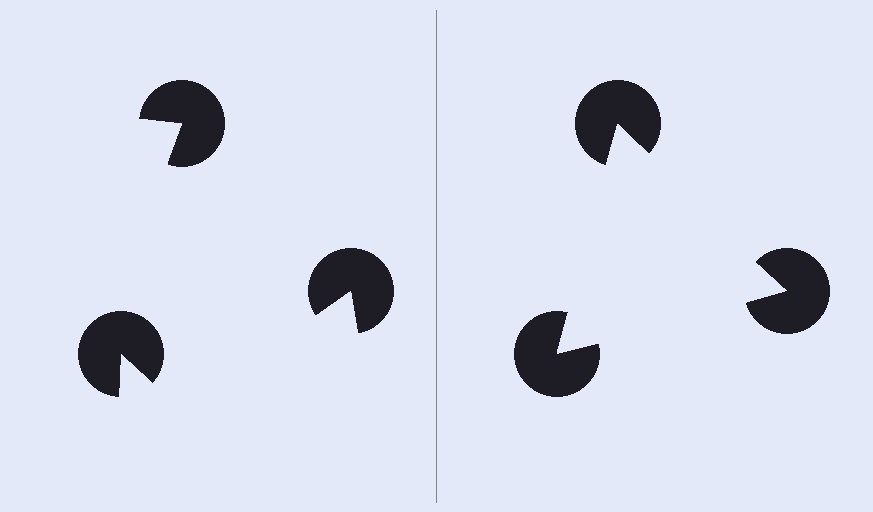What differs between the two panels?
The pac-man discs are positioned identically on both sides; only the wedge orientations differ. On the right they align to a triangle; on the left they are misaligned.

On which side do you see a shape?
An illusory triangle appears on the right side. On the left side the wedge cuts are rotated, so no coherent shape forms.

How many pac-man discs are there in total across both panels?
6 — 3 on each side.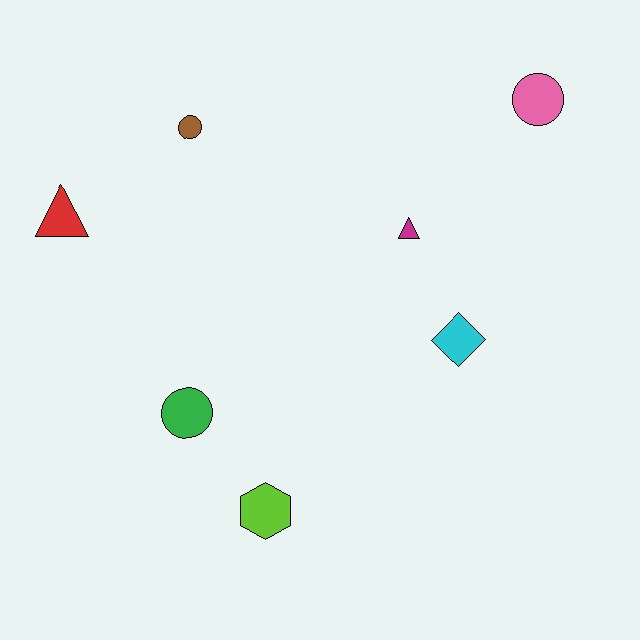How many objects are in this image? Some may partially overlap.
There are 7 objects.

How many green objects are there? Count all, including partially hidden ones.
There is 1 green object.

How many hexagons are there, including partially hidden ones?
There is 1 hexagon.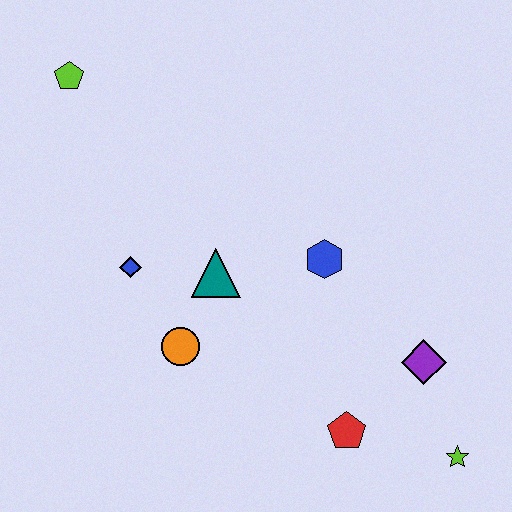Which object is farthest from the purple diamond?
The lime pentagon is farthest from the purple diamond.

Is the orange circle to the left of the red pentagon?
Yes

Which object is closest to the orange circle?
The teal triangle is closest to the orange circle.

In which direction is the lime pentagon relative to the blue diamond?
The lime pentagon is above the blue diamond.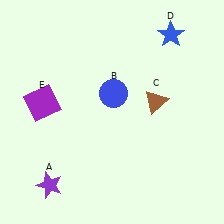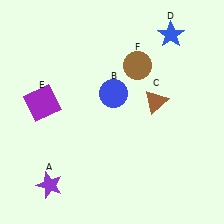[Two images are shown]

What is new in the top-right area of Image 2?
A brown circle (F) was added in the top-right area of Image 2.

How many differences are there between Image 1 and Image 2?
There is 1 difference between the two images.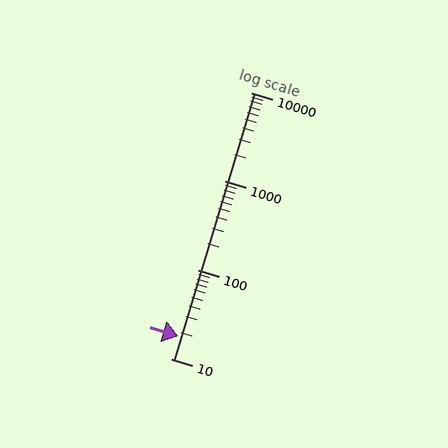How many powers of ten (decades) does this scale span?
The scale spans 3 decades, from 10 to 10000.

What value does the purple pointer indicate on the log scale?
The pointer indicates approximately 18.